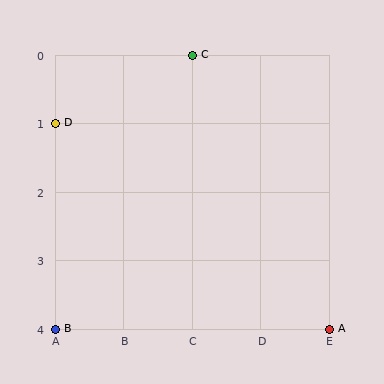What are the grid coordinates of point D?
Point D is at grid coordinates (A, 1).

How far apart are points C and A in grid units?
Points C and A are 2 columns and 4 rows apart (about 4.5 grid units diagonally).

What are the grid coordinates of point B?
Point B is at grid coordinates (A, 4).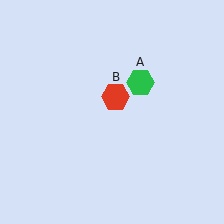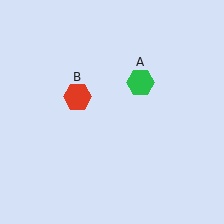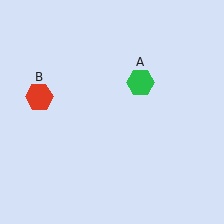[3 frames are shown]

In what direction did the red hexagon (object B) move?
The red hexagon (object B) moved left.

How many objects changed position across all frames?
1 object changed position: red hexagon (object B).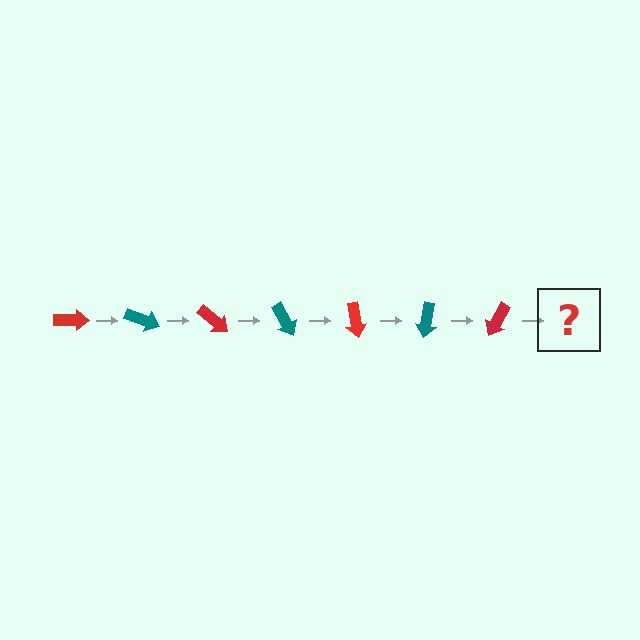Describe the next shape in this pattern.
It should be a teal arrow, rotated 140 degrees from the start.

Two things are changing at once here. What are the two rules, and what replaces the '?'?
The two rules are that it rotates 20 degrees each step and the color cycles through red and teal. The '?' should be a teal arrow, rotated 140 degrees from the start.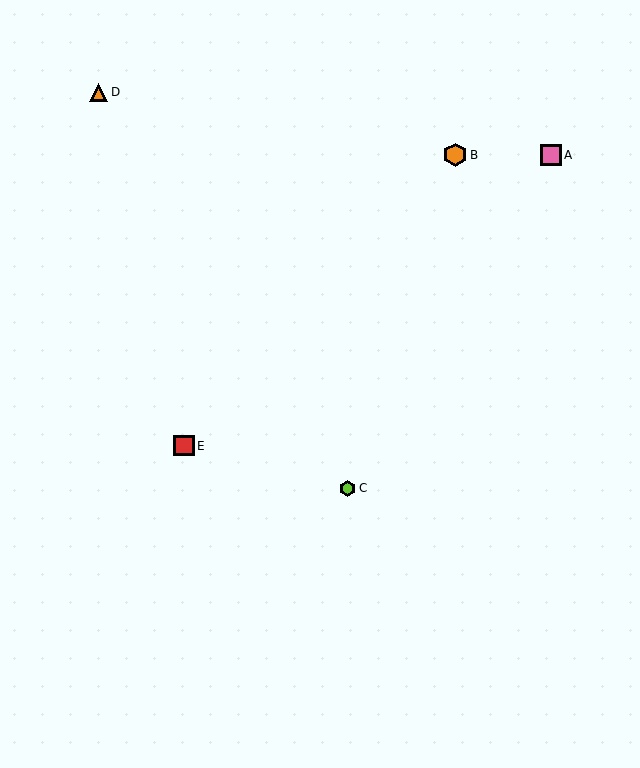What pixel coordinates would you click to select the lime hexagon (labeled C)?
Click at (348, 488) to select the lime hexagon C.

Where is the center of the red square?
The center of the red square is at (184, 446).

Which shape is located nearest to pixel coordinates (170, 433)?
The red square (labeled E) at (184, 446) is nearest to that location.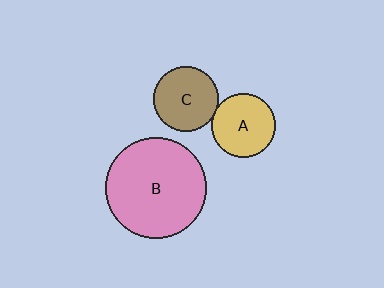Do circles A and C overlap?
Yes.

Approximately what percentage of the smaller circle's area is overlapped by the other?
Approximately 5%.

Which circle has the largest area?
Circle B (pink).